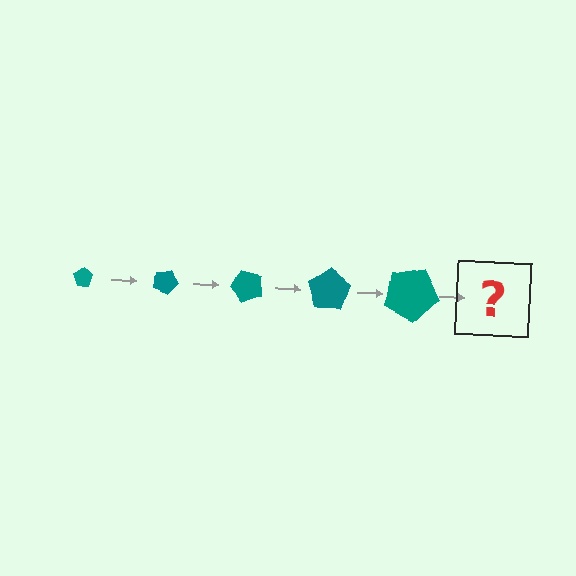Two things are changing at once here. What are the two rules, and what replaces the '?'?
The two rules are that the pentagon grows larger each step and it rotates 25 degrees each step. The '?' should be a pentagon, larger than the previous one and rotated 125 degrees from the start.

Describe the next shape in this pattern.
It should be a pentagon, larger than the previous one and rotated 125 degrees from the start.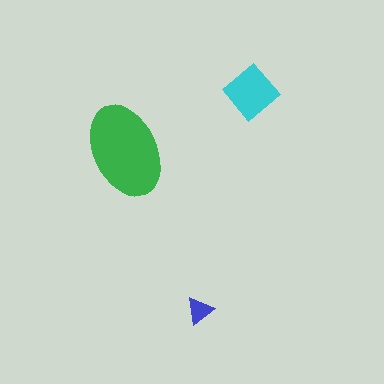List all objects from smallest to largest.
The blue triangle, the cyan diamond, the green ellipse.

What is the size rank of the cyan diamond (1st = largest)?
2nd.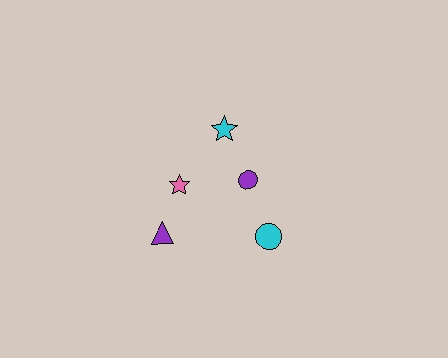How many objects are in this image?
There are 5 objects.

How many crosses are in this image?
There are no crosses.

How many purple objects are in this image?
There are 2 purple objects.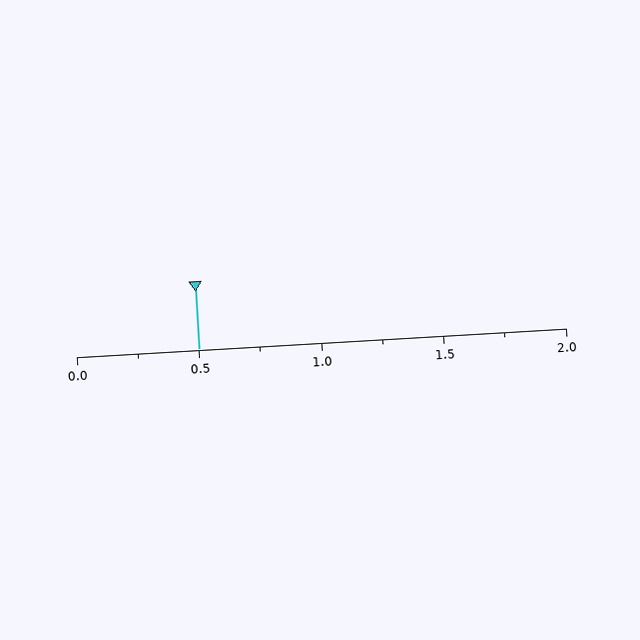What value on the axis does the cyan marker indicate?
The marker indicates approximately 0.5.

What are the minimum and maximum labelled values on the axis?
The axis runs from 0.0 to 2.0.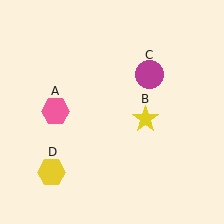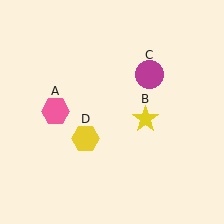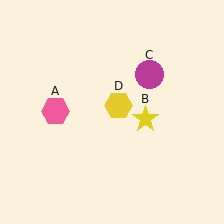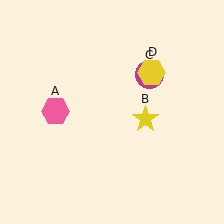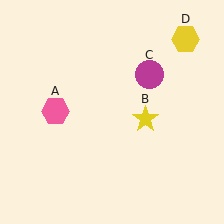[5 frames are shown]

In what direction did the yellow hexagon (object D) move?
The yellow hexagon (object D) moved up and to the right.